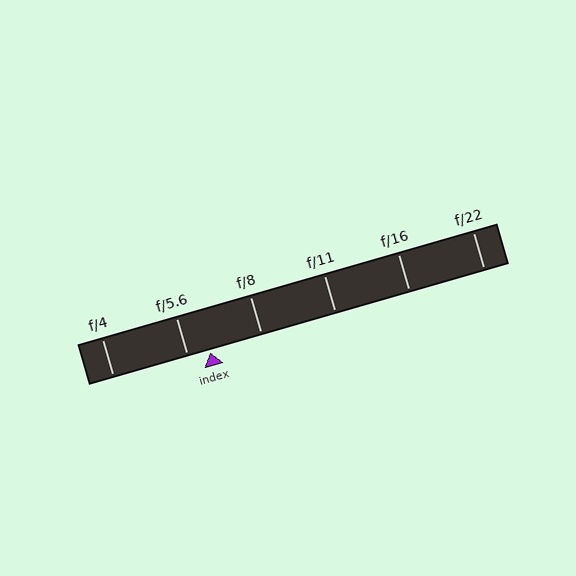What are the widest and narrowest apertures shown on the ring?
The widest aperture shown is f/4 and the narrowest is f/22.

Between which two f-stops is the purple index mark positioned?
The index mark is between f/5.6 and f/8.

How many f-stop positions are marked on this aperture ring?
There are 6 f-stop positions marked.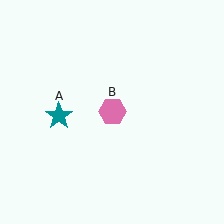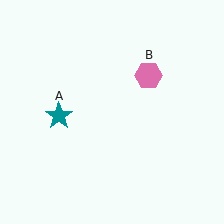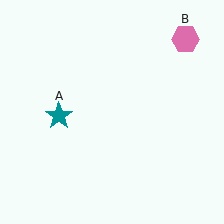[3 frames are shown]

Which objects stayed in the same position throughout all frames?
Teal star (object A) remained stationary.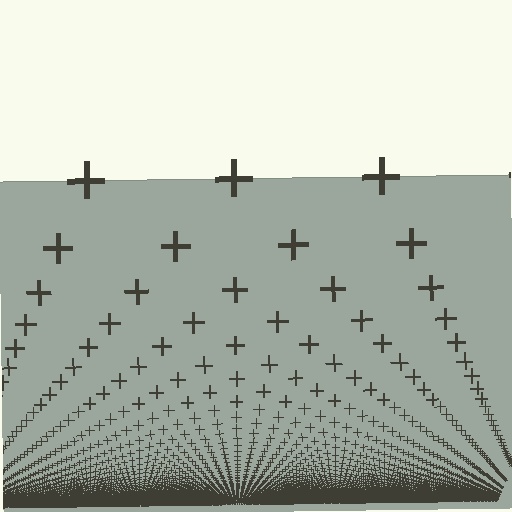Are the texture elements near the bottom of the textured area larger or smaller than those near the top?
Smaller. The gradient is inverted — elements near the bottom are smaller and denser.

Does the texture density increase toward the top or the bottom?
Density increases toward the bottom.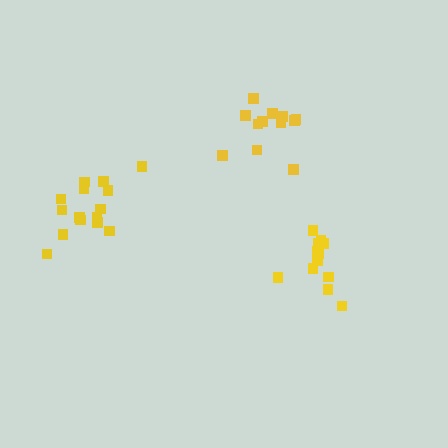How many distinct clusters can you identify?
There are 3 distinct clusters.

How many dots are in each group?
Group 1: 12 dots, Group 2: 12 dots, Group 3: 15 dots (39 total).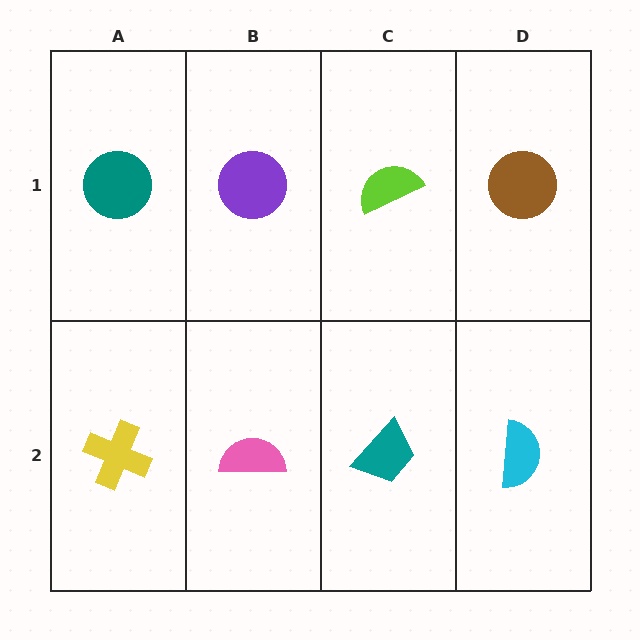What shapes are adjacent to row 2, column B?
A purple circle (row 1, column B), a yellow cross (row 2, column A), a teal trapezoid (row 2, column C).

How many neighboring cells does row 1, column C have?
3.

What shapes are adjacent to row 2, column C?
A lime semicircle (row 1, column C), a pink semicircle (row 2, column B), a cyan semicircle (row 2, column D).